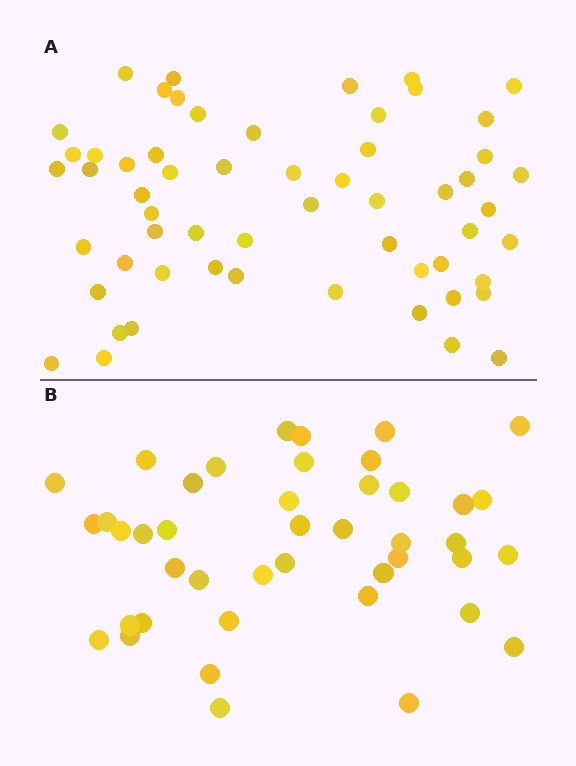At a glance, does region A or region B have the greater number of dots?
Region A (the top region) has more dots.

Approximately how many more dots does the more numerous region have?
Region A has approximately 15 more dots than region B.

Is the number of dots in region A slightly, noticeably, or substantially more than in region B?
Region A has noticeably more, but not dramatically so. The ratio is roughly 1.3 to 1.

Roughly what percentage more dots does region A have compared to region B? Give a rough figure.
About 35% more.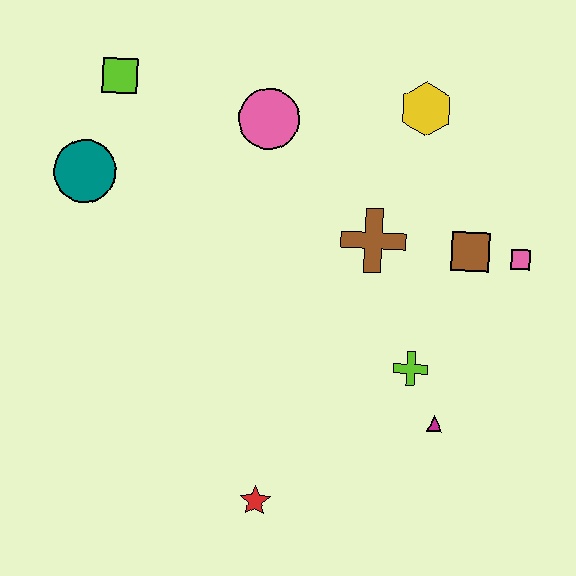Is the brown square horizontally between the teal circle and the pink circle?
No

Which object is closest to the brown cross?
The brown square is closest to the brown cross.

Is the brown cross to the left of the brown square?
Yes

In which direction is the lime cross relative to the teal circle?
The lime cross is to the right of the teal circle.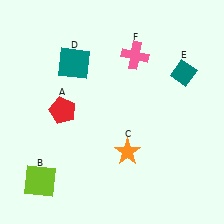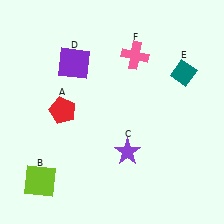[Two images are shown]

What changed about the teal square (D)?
In Image 1, D is teal. In Image 2, it changed to purple.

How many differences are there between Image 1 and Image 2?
There are 2 differences between the two images.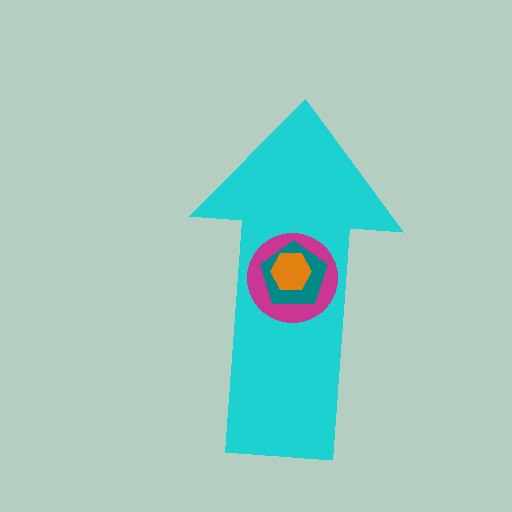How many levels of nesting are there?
4.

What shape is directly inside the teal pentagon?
The orange hexagon.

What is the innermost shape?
The orange hexagon.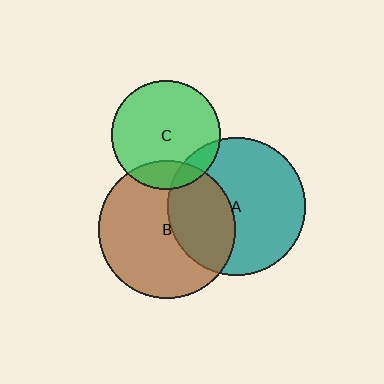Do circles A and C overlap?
Yes.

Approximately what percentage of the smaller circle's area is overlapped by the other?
Approximately 10%.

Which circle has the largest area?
Circle A (teal).